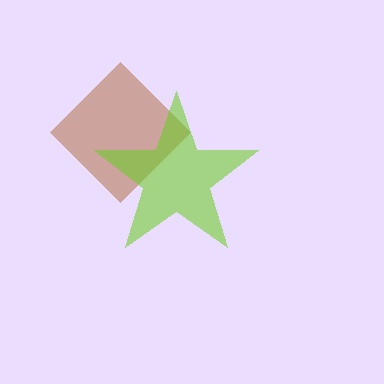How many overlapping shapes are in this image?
There are 2 overlapping shapes in the image.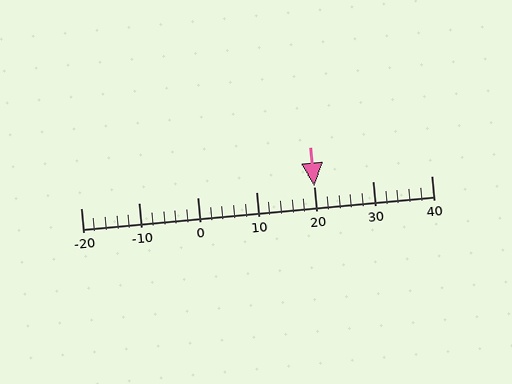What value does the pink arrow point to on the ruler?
The pink arrow points to approximately 20.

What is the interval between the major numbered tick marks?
The major tick marks are spaced 10 units apart.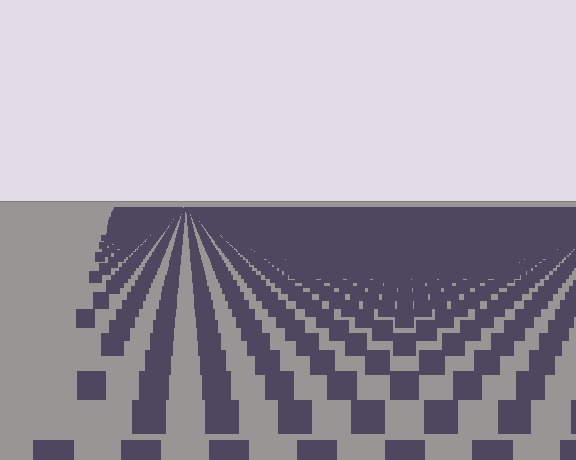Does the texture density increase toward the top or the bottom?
Density increases toward the top.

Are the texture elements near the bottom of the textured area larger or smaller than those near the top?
Larger. Near the bottom, elements are closer to the viewer and appear at a bigger on-screen size.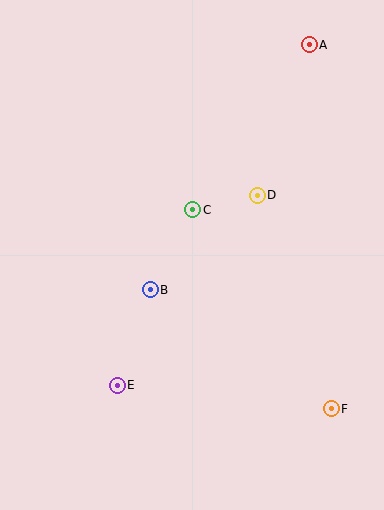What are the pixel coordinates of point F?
Point F is at (331, 409).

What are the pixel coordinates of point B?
Point B is at (150, 290).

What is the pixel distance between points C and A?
The distance between C and A is 202 pixels.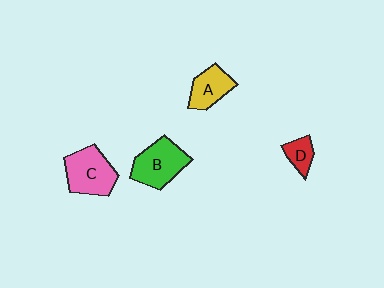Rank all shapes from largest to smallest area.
From largest to smallest: C (pink), B (green), A (yellow), D (red).